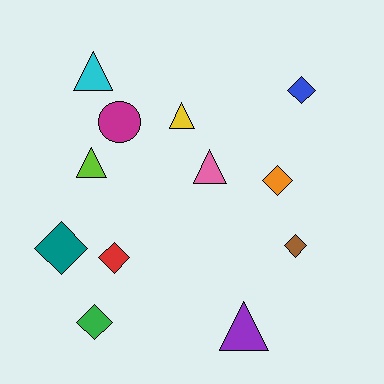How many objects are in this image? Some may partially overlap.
There are 12 objects.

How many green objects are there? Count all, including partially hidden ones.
There is 1 green object.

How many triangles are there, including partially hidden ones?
There are 5 triangles.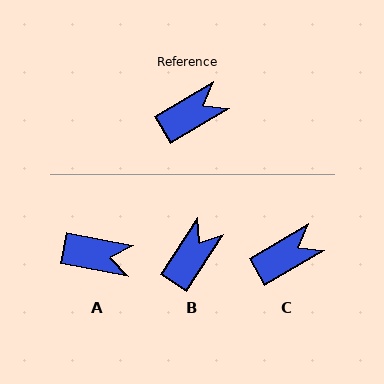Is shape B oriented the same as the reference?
No, it is off by about 27 degrees.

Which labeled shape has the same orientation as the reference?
C.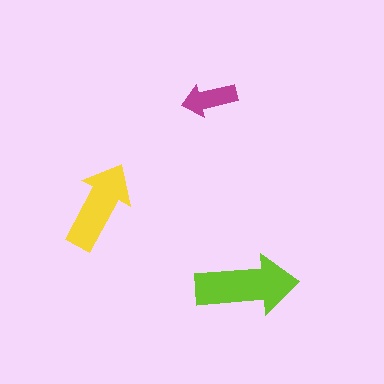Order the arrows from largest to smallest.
the lime one, the yellow one, the magenta one.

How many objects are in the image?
There are 3 objects in the image.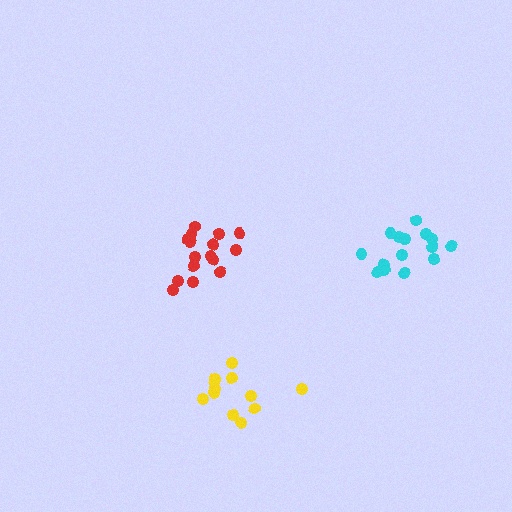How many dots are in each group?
Group 1: 16 dots, Group 2: 15 dots, Group 3: 12 dots (43 total).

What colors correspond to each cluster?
The clusters are colored: red, cyan, yellow.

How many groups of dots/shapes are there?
There are 3 groups.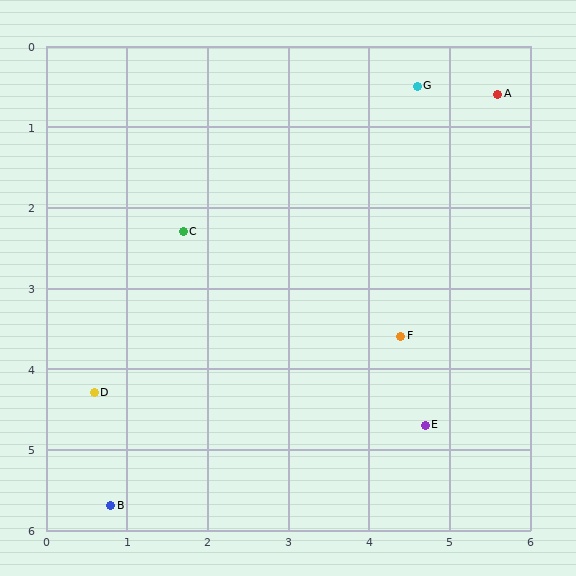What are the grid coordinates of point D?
Point D is at approximately (0.6, 4.3).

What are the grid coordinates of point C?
Point C is at approximately (1.7, 2.3).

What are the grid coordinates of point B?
Point B is at approximately (0.8, 5.7).